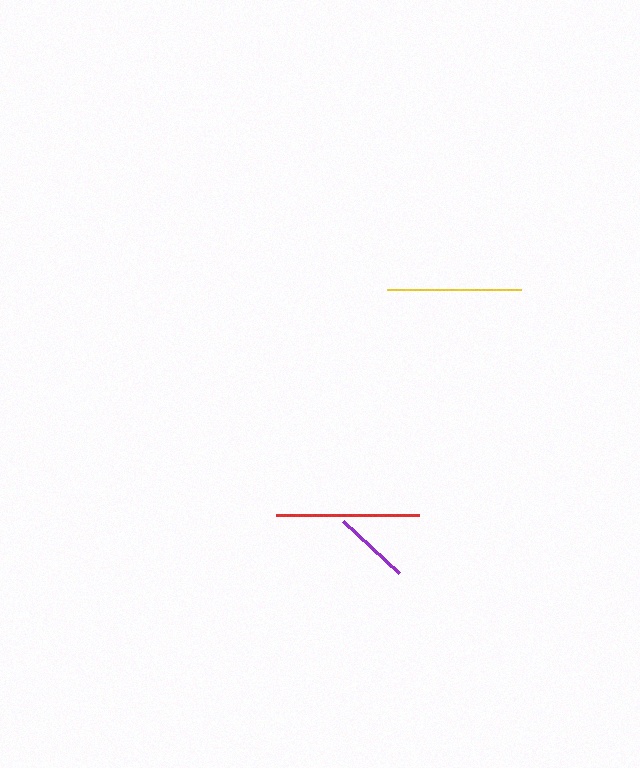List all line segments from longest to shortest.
From longest to shortest: red, yellow, purple.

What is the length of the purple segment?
The purple segment is approximately 76 pixels long.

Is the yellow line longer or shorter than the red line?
The red line is longer than the yellow line.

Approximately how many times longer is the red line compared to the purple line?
The red line is approximately 1.9 times the length of the purple line.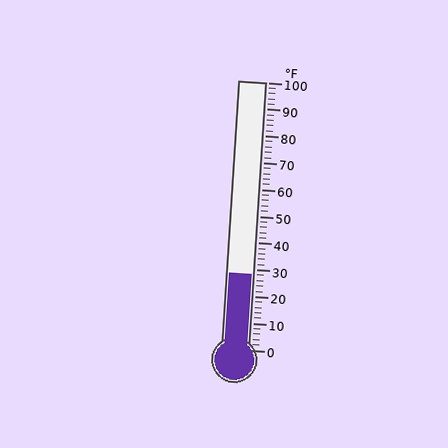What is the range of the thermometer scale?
The thermometer scale ranges from 0°F to 100°F.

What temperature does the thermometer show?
The thermometer shows approximately 28°F.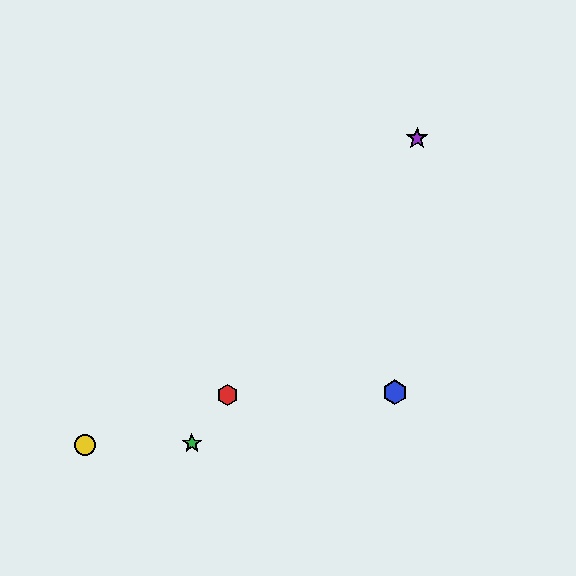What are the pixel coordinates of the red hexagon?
The red hexagon is at (228, 395).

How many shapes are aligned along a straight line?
3 shapes (the red hexagon, the green star, the purple star) are aligned along a straight line.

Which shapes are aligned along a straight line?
The red hexagon, the green star, the purple star are aligned along a straight line.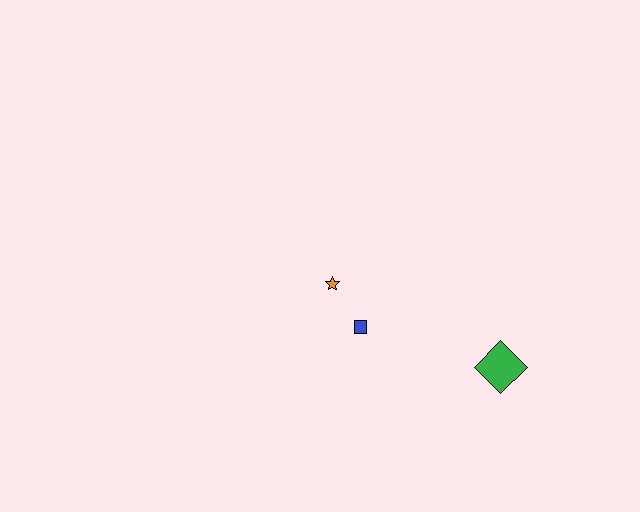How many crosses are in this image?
There are no crosses.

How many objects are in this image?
There are 3 objects.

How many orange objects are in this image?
There is 1 orange object.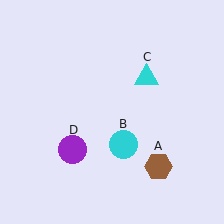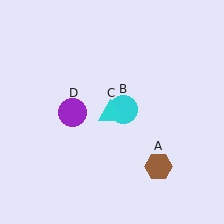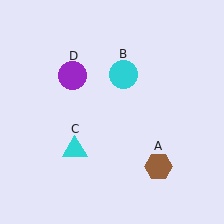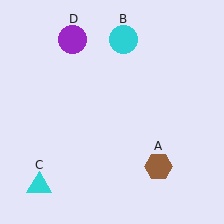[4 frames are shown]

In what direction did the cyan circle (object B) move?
The cyan circle (object B) moved up.